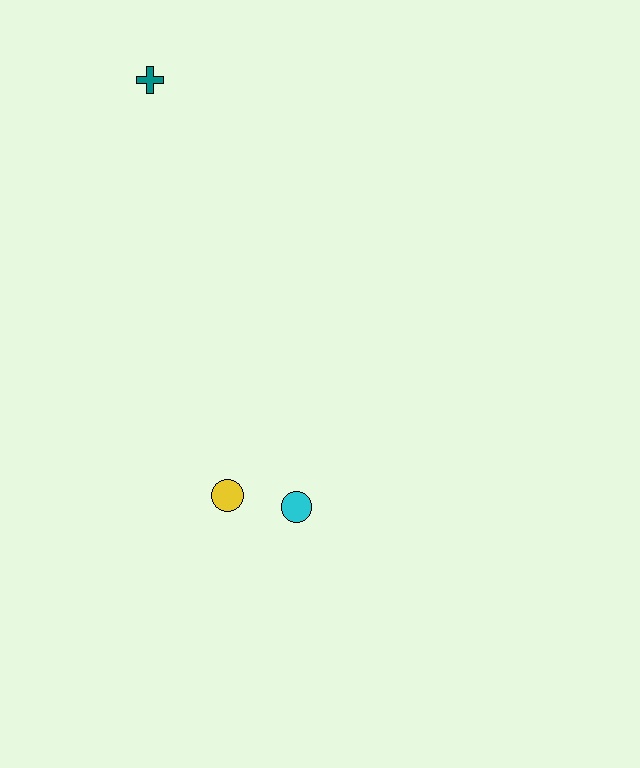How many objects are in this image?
There are 3 objects.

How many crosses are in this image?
There is 1 cross.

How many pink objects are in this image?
There are no pink objects.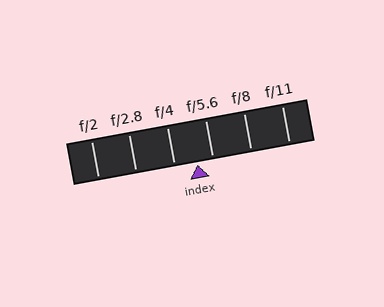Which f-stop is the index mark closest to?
The index mark is closest to f/5.6.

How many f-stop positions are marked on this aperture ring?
There are 6 f-stop positions marked.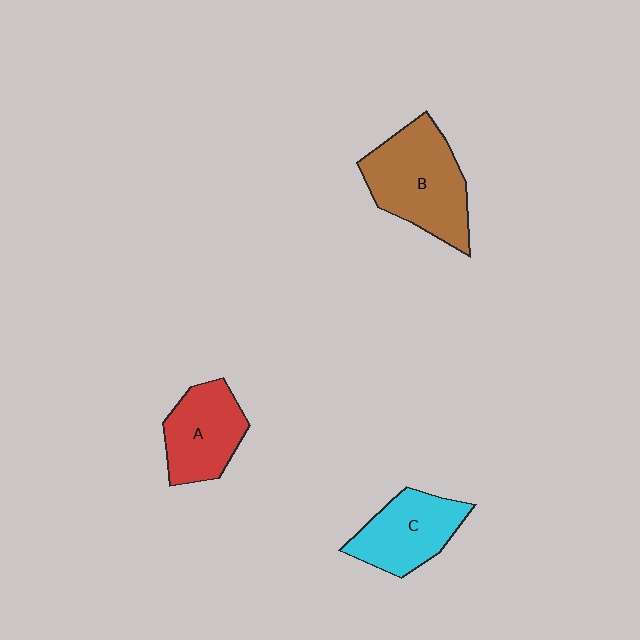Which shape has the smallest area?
Shape A (red).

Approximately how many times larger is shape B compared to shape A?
Approximately 1.4 times.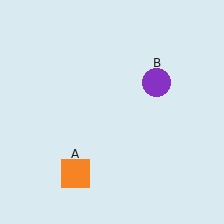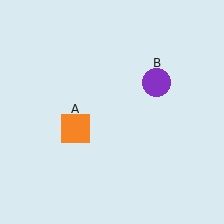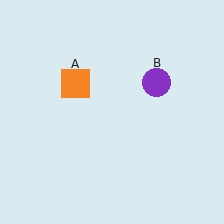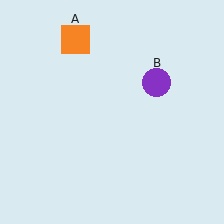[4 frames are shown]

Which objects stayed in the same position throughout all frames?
Purple circle (object B) remained stationary.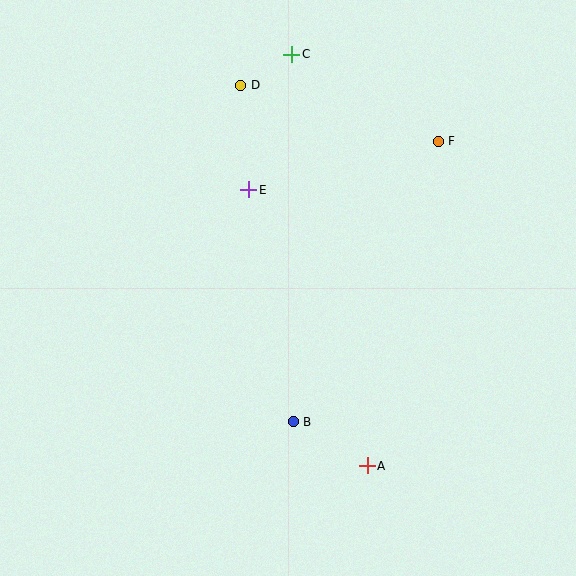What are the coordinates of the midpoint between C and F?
The midpoint between C and F is at (365, 98).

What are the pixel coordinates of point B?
Point B is at (293, 422).